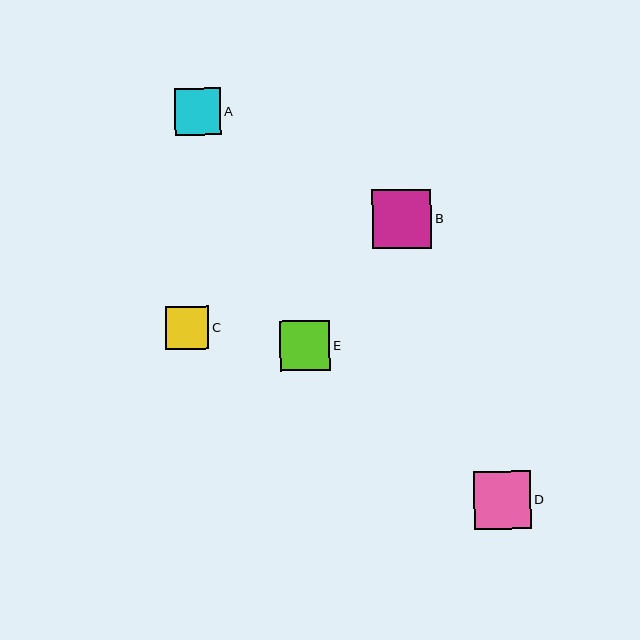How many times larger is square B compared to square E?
Square B is approximately 1.2 times the size of square E.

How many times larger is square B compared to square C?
Square B is approximately 1.4 times the size of square C.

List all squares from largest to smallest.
From largest to smallest: B, D, E, A, C.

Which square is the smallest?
Square C is the smallest with a size of approximately 43 pixels.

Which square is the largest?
Square B is the largest with a size of approximately 59 pixels.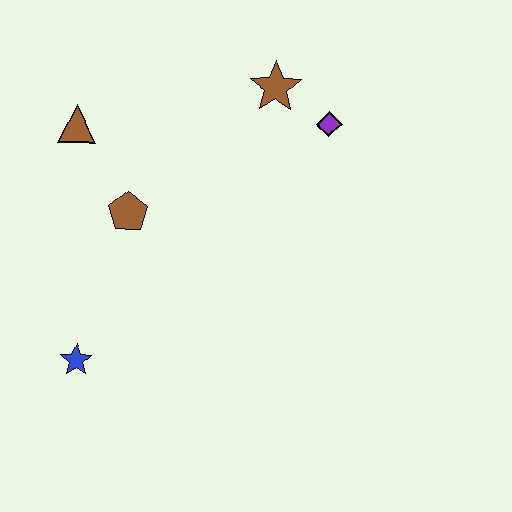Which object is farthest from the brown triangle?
The purple diamond is farthest from the brown triangle.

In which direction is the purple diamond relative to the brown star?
The purple diamond is to the right of the brown star.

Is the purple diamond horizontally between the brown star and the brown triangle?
No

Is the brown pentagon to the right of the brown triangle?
Yes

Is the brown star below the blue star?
No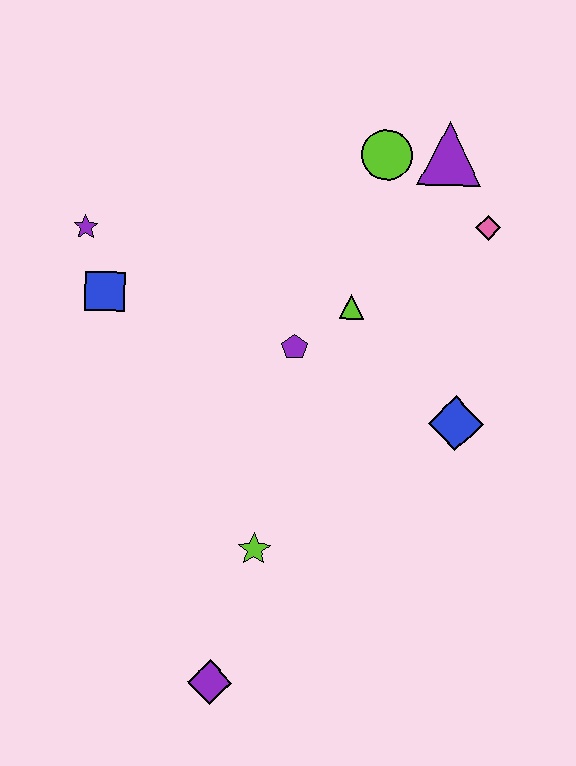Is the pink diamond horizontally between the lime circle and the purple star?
No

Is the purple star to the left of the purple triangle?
Yes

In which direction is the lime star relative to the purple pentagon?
The lime star is below the purple pentagon.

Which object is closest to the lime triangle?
The purple pentagon is closest to the lime triangle.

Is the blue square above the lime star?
Yes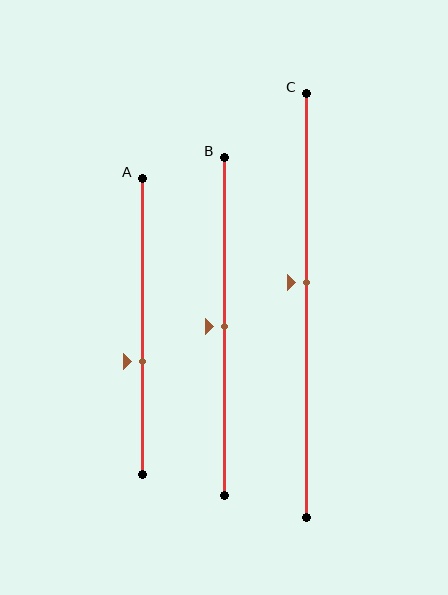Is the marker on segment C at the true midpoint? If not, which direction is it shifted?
No, the marker on segment C is shifted upward by about 6% of the segment length.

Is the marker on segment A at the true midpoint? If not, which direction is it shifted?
No, the marker on segment A is shifted downward by about 12% of the segment length.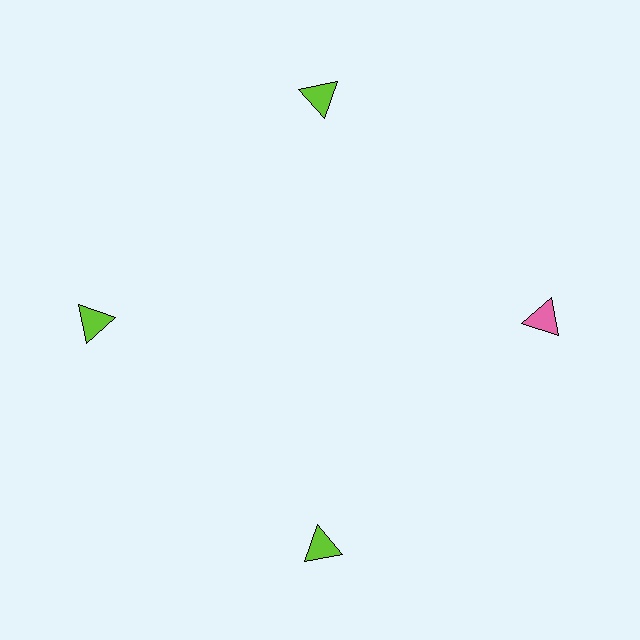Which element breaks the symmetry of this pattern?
The pink triangle at roughly the 3 o'clock position breaks the symmetry. All other shapes are lime triangles.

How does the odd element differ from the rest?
It has a different color: pink instead of lime.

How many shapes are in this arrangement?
There are 4 shapes arranged in a ring pattern.